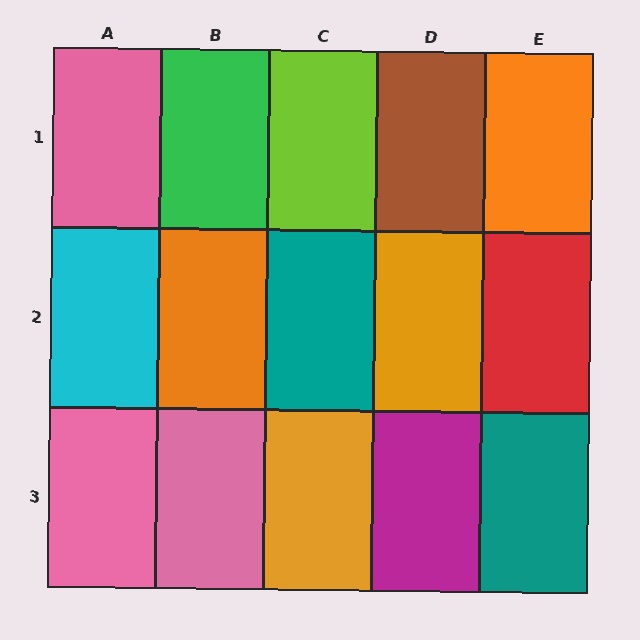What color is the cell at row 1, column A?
Pink.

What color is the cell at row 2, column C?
Teal.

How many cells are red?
1 cell is red.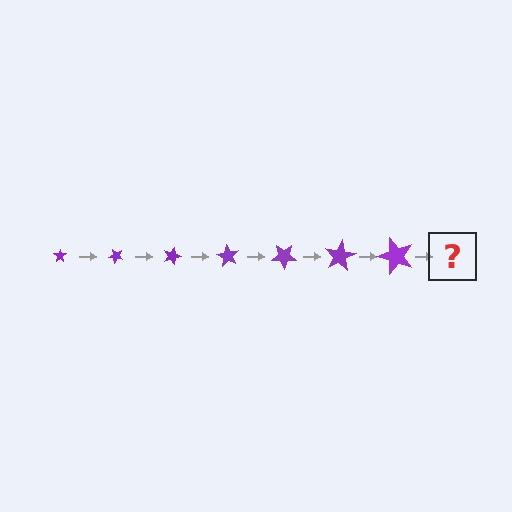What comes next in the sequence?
The next element should be a star, larger than the previous one and rotated 315 degrees from the start.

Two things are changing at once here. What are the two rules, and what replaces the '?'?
The two rules are that the star grows larger each step and it rotates 45 degrees each step. The '?' should be a star, larger than the previous one and rotated 315 degrees from the start.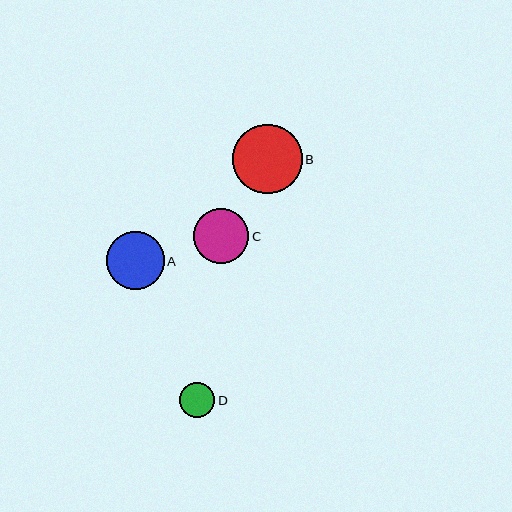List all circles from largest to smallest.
From largest to smallest: B, A, C, D.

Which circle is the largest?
Circle B is the largest with a size of approximately 69 pixels.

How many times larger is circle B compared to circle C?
Circle B is approximately 1.3 times the size of circle C.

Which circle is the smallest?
Circle D is the smallest with a size of approximately 35 pixels.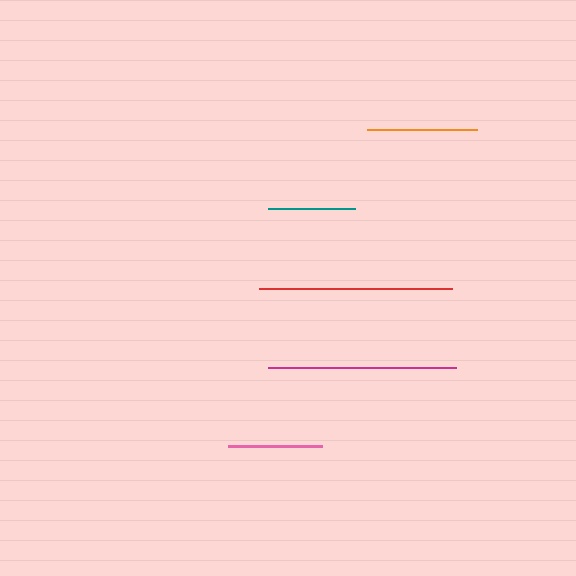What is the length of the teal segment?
The teal segment is approximately 88 pixels long.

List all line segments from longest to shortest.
From longest to shortest: red, magenta, orange, pink, teal.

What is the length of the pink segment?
The pink segment is approximately 94 pixels long.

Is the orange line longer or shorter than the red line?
The red line is longer than the orange line.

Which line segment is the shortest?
The teal line is the shortest at approximately 88 pixels.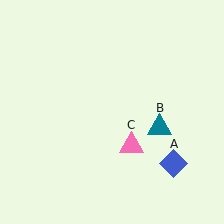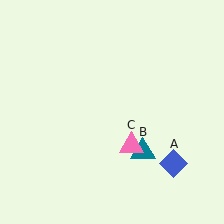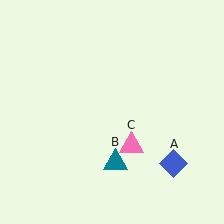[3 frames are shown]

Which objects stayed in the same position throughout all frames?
Blue diamond (object A) and pink triangle (object C) remained stationary.